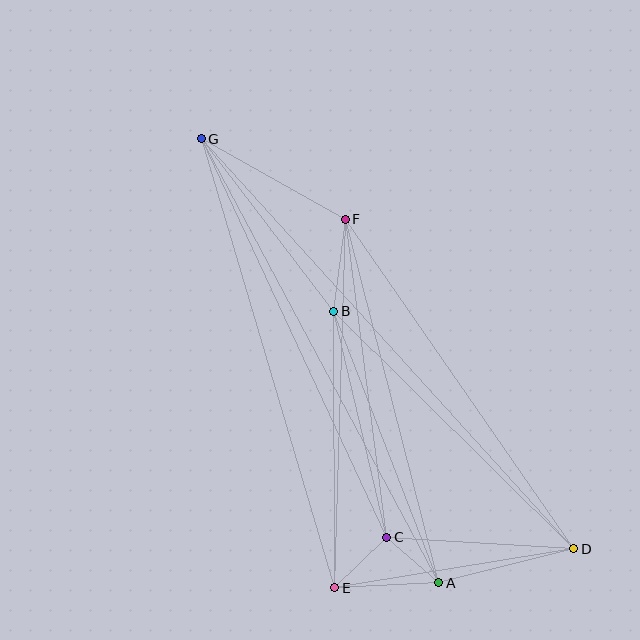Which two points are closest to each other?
Points A and C are closest to each other.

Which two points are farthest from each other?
Points D and G are farthest from each other.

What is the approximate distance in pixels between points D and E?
The distance between D and E is approximately 242 pixels.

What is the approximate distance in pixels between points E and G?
The distance between E and G is approximately 468 pixels.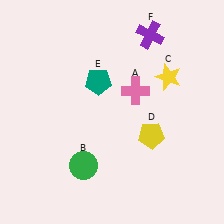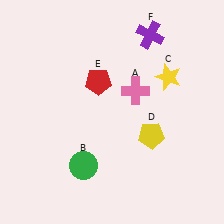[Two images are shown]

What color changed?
The pentagon (E) changed from teal in Image 1 to red in Image 2.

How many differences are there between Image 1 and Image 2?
There is 1 difference between the two images.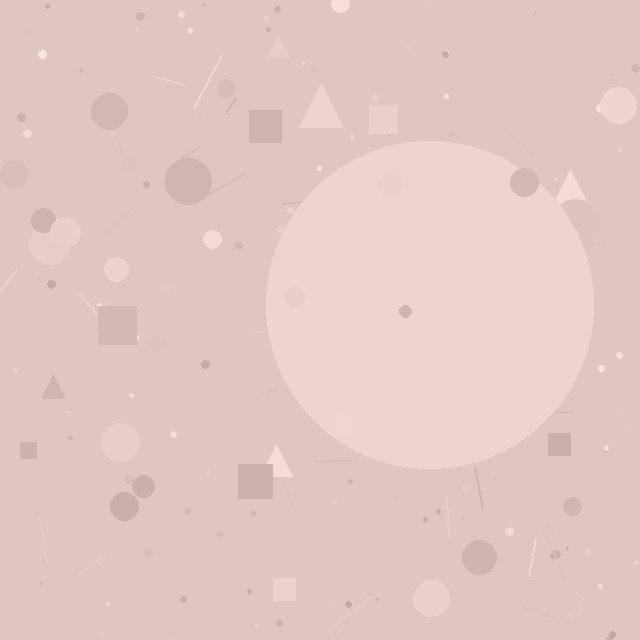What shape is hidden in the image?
A circle is hidden in the image.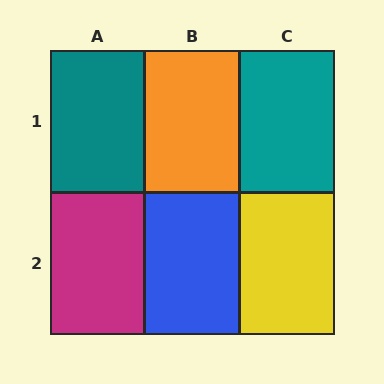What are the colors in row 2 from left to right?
Magenta, blue, yellow.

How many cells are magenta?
1 cell is magenta.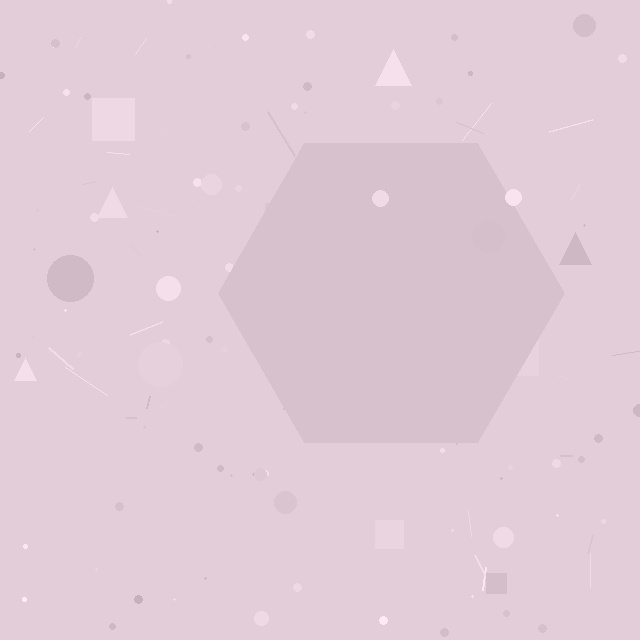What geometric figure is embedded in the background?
A hexagon is embedded in the background.